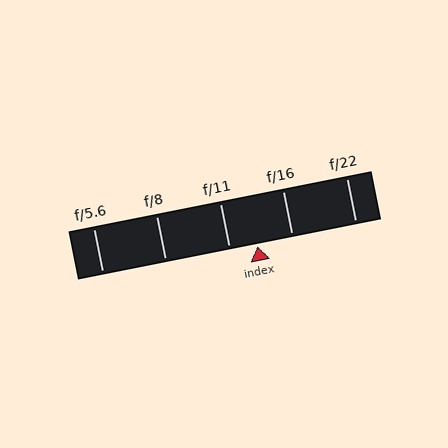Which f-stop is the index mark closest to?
The index mark is closest to f/11.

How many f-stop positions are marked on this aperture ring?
There are 5 f-stop positions marked.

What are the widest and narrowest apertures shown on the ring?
The widest aperture shown is f/5.6 and the narrowest is f/22.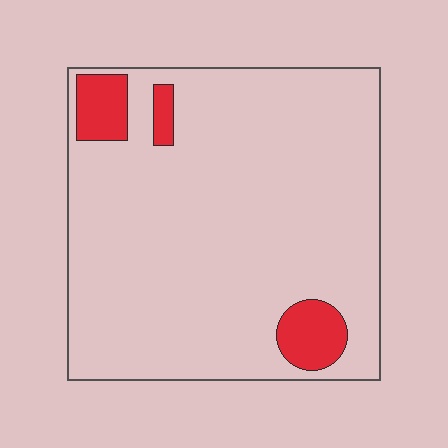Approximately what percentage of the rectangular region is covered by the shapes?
Approximately 10%.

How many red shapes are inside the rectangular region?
3.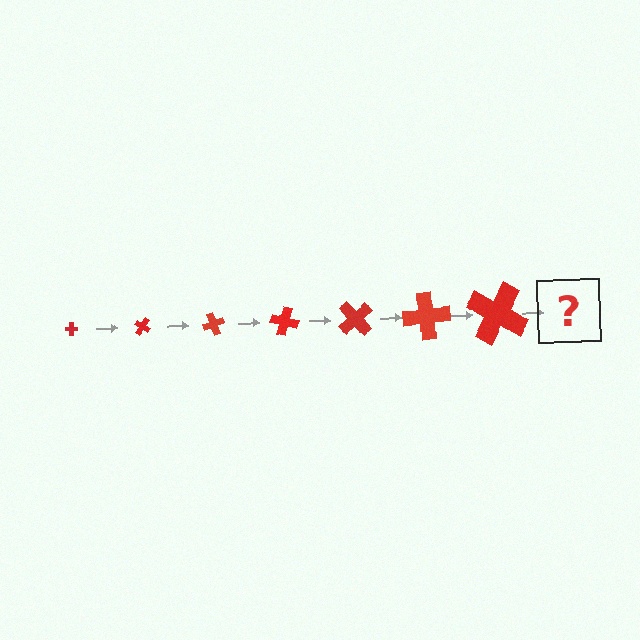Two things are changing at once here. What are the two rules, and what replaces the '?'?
The two rules are that the cross grows larger each step and it rotates 35 degrees each step. The '?' should be a cross, larger than the previous one and rotated 245 degrees from the start.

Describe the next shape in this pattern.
It should be a cross, larger than the previous one and rotated 245 degrees from the start.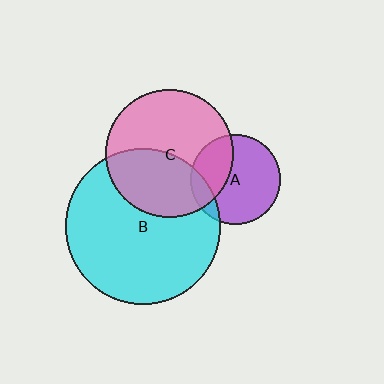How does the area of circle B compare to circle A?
Approximately 3.0 times.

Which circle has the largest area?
Circle B (cyan).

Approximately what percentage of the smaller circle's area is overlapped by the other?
Approximately 35%.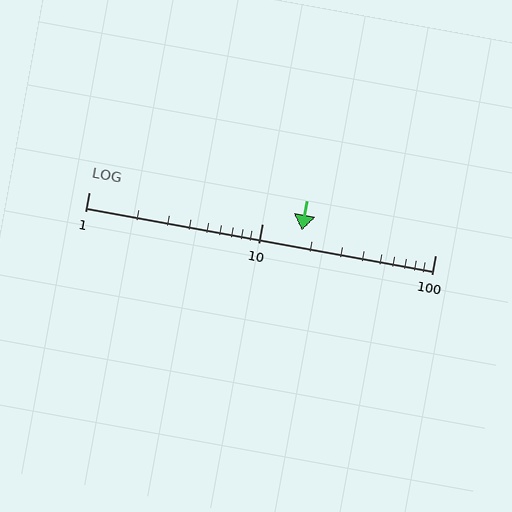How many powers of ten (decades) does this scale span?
The scale spans 2 decades, from 1 to 100.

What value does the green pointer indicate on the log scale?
The pointer indicates approximately 17.